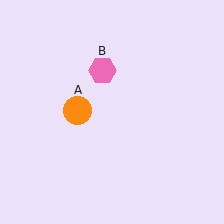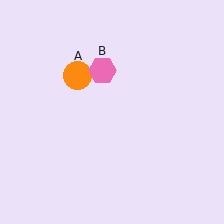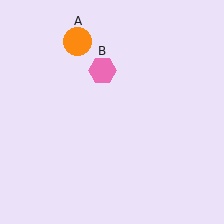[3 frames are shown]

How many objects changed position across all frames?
1 object changed position: orange circle (object A).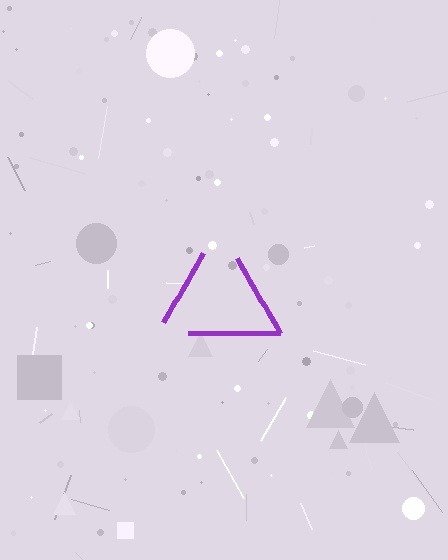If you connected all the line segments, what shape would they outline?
They would outline a triangle.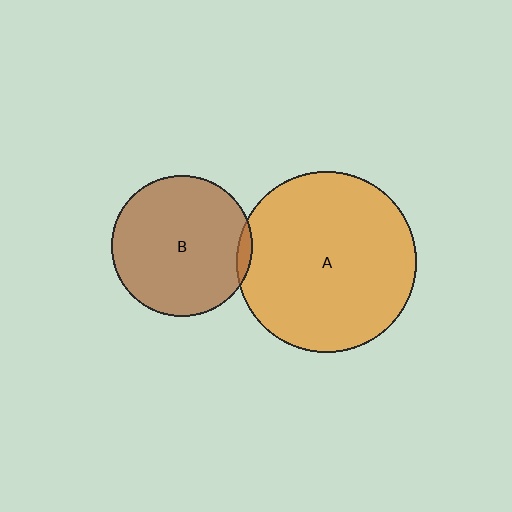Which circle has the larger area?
Circle A (orange).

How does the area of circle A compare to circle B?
Approximately 1.6 times.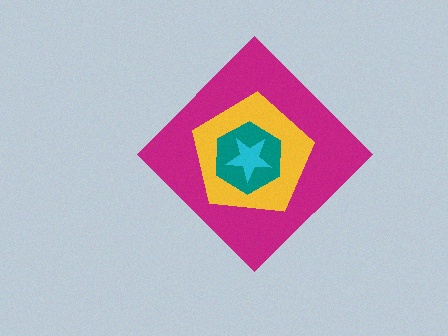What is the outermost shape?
The magenta diamond.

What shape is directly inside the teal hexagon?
The cyan star.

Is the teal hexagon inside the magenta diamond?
Yes.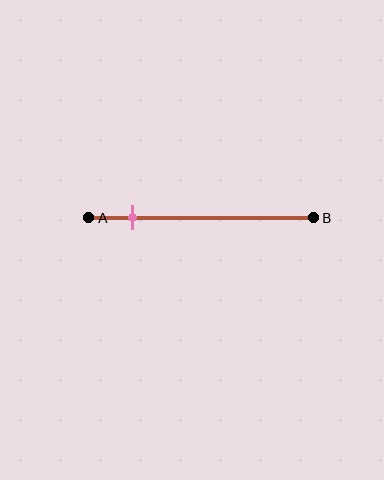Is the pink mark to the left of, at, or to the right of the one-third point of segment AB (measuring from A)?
The pink mark is to the left of the one-third point of segment AB.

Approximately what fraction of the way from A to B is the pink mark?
The pink mark is approximately 20% of the way from A to B.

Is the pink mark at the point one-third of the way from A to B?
No, the mark is at about 20% from A, not at the 33% one-third point.